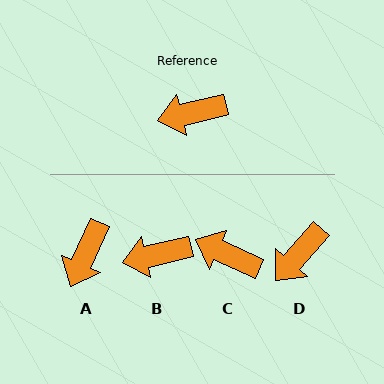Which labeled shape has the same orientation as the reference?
B.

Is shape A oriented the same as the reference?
No, it is off by about 52 degrees.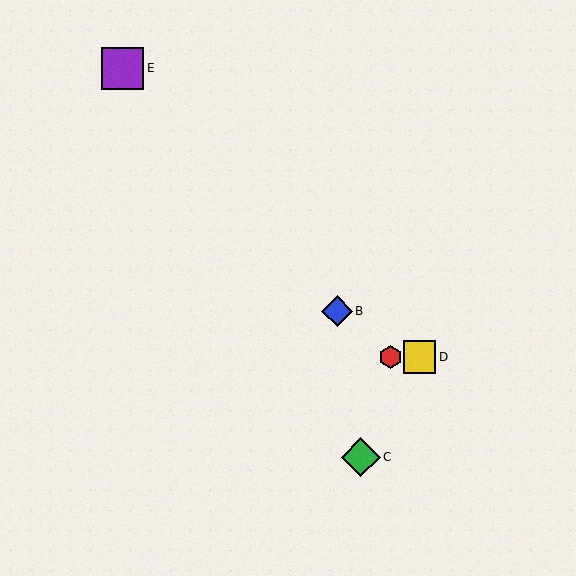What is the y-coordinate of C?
Object C is at y≈457.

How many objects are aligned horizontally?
2 objects (A, D) are aligned horizontally.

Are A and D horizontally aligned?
Yes, both are at y≈357.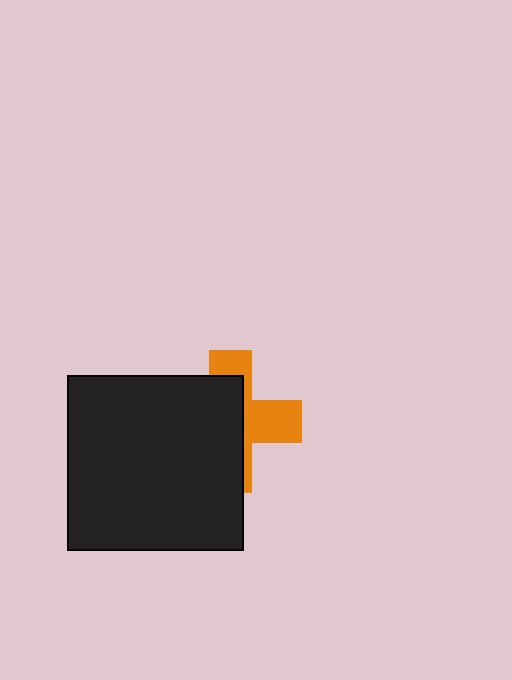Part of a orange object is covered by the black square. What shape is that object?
It is a cross.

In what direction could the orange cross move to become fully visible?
The orange cross could move right. That would shift it out from behind the black square entirely.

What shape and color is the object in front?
The object in front is a black square.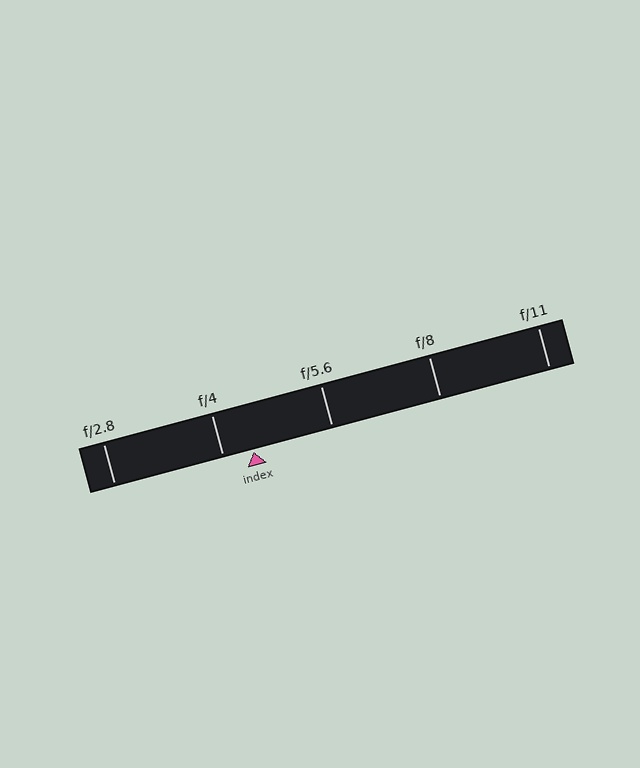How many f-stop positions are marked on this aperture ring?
There are 5 f-stop positions marked.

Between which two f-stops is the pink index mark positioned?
The index mark is between f/4 and f/5.6.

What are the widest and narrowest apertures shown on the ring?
The widest aperture shown is f/2.8 and the narrowest is f/11.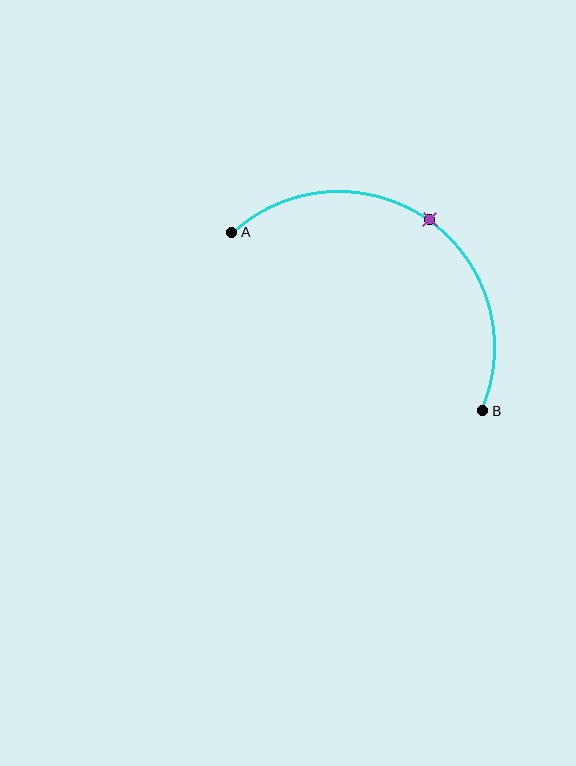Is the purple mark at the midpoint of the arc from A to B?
Yes. The purple mark lies on the arc at equal arc-length from both A and B — it is the arc midpoint.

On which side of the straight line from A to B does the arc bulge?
The arc bulges above and to the right of the straight line connecting A and B.